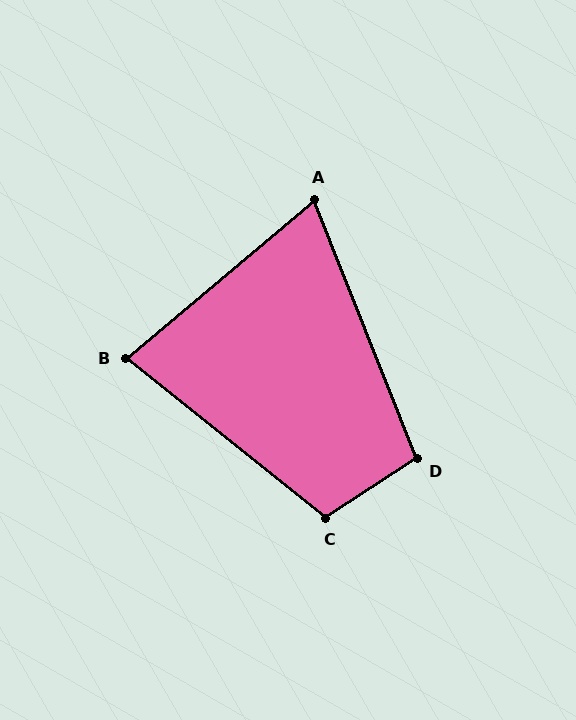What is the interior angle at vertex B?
Approximately 79 degrees (acute).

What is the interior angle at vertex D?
Approximately 101 degrees (obtuse).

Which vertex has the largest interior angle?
C, at approximately 109 degrees.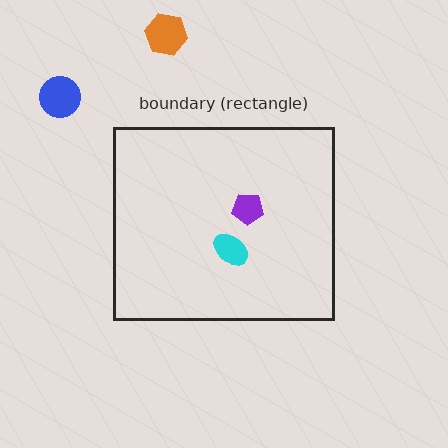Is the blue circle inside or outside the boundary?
Outside.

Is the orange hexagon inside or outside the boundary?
Outside.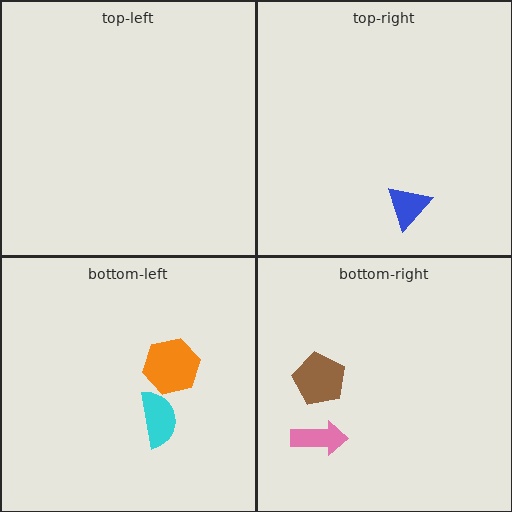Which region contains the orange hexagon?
The bottom-left region.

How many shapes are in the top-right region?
1.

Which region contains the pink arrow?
The bottom-right region.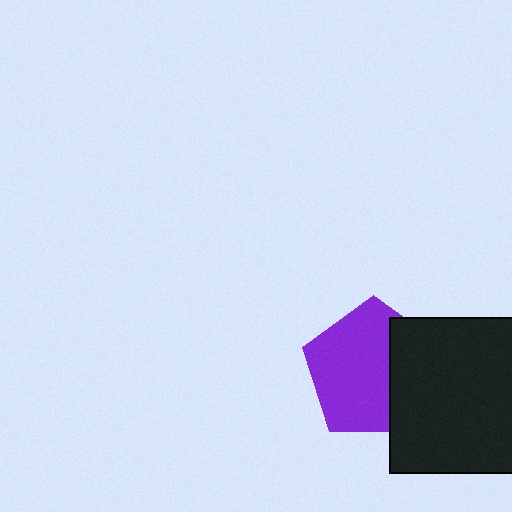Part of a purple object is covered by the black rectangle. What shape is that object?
It is a pentagon.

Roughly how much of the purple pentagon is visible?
Most of it is visible (roughly 66%).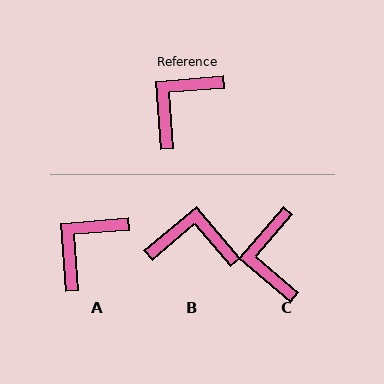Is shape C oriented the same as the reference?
No, it is off by about 45 degrees.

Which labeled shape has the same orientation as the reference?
A.